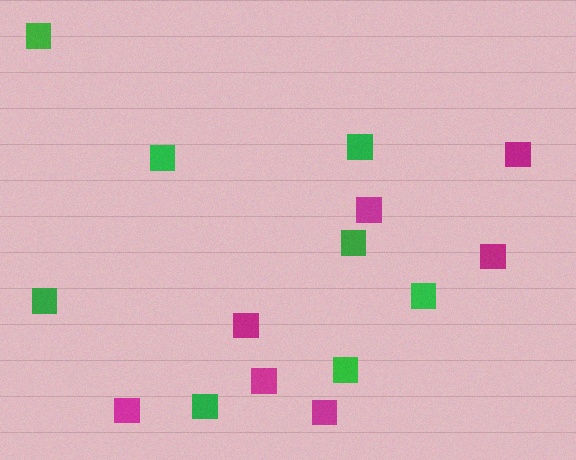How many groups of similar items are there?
There are 2 groups: one group of magenta squares (7) and one group of green squares (8).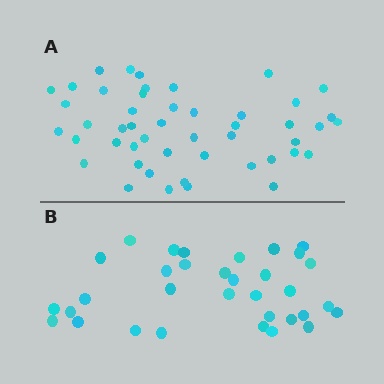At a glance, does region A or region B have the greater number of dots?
Region A (the top region) has more dots.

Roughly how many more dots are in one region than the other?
Region A has approximately 15 more dots than region B.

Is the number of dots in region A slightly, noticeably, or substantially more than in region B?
Region A has substantially more. The ratio is roughly 1.5 to 1.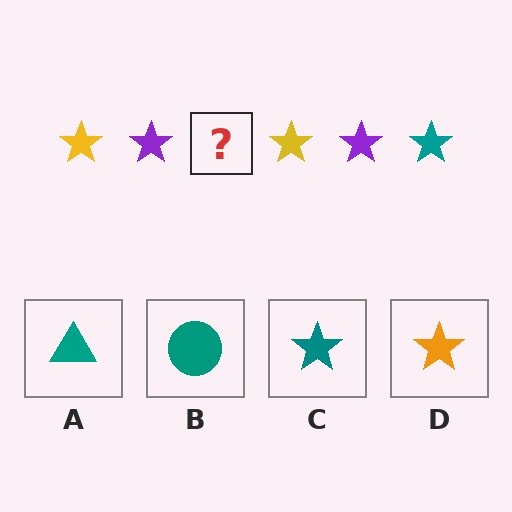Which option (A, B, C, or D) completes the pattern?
C.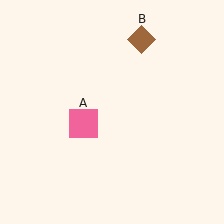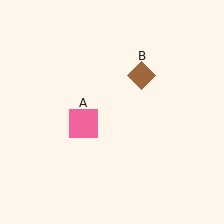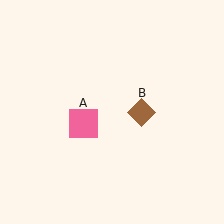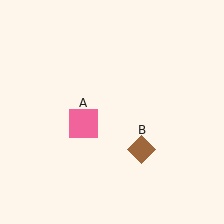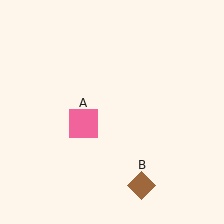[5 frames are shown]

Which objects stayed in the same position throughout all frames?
Pink square (object A) remained stationary.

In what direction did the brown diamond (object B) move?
The brown diamond (object B) moved down.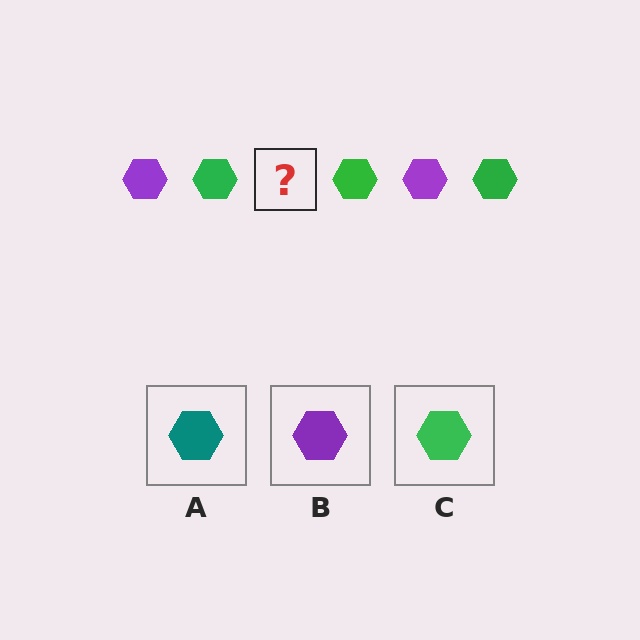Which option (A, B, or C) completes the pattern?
B.